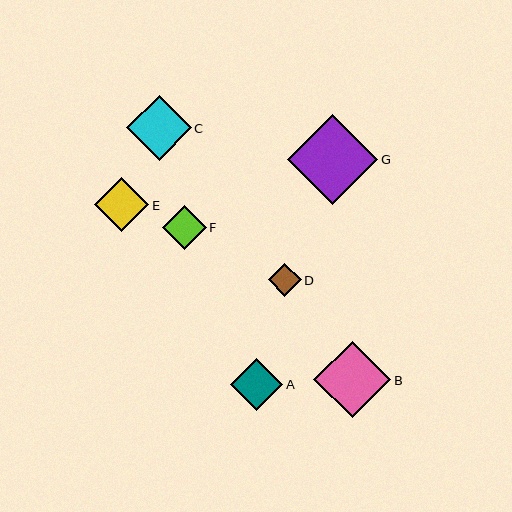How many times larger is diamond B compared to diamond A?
Diamond B is approximately 1.5 times the size of diamond A.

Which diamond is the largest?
Diamond G is the largest with a size of approximately 90 pixels.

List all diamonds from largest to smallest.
From largest to smallest: G, B, C, E, A, F, D.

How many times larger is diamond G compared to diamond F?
Diamond G is approximately 2.0 times the size of diamond F.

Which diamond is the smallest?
Diamond D is the smallest with a size of approximately 33 pixels.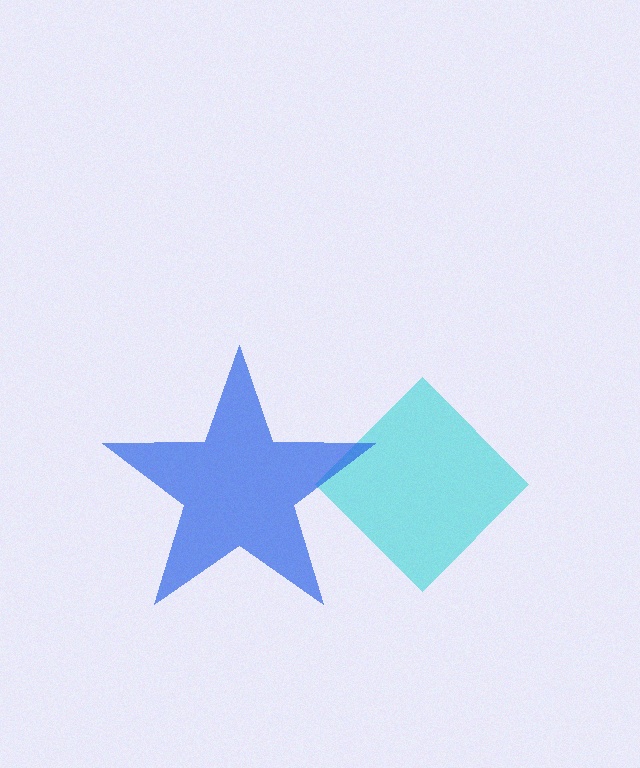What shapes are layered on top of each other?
The layered shapes are: a cyan diamond, a blue star.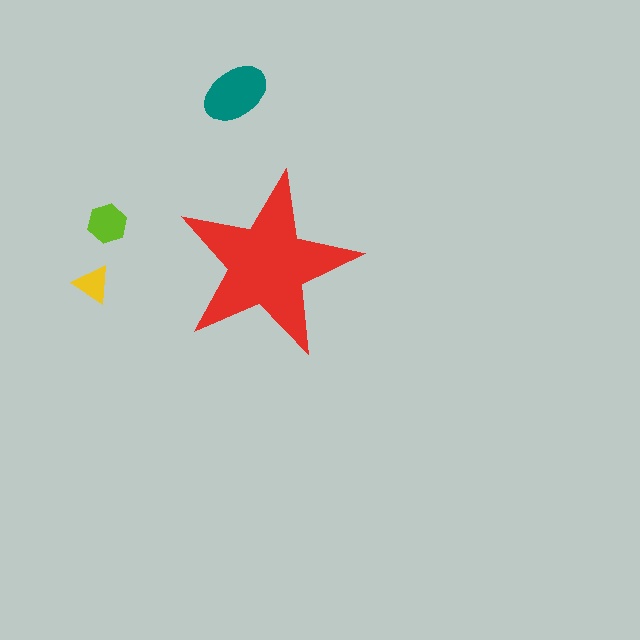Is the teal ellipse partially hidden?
No, the teal ellipse is fully visible.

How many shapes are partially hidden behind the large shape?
0 shapes are partially hidden.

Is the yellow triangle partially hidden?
No, the yellow triangle is fully visible.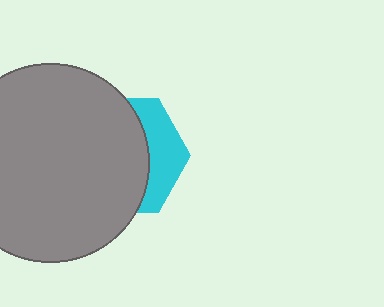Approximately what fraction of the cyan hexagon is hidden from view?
Roughly 69% of the cyan hexagon is hidden behind the gray circle.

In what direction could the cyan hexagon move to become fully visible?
The cyan hexagon could move right. That would shift it out from behind the gray circle entirely.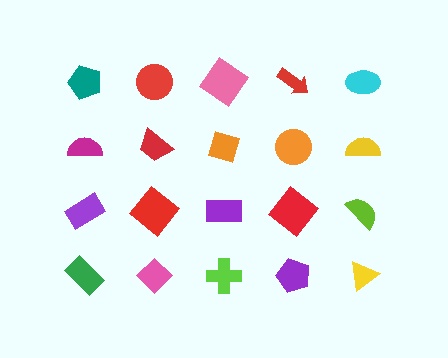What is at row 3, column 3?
A purple rectangle.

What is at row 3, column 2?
A red diamond.